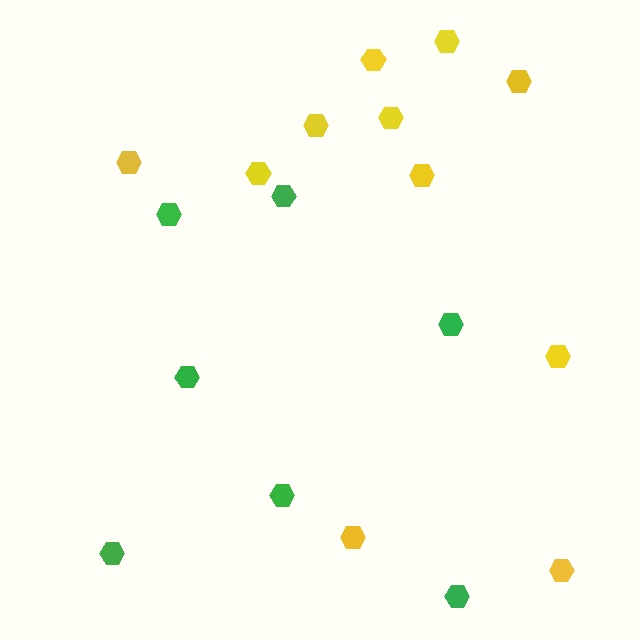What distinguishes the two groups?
There are 2 groups: one group of yellow hexagons (11) and one group of green hexagons (7).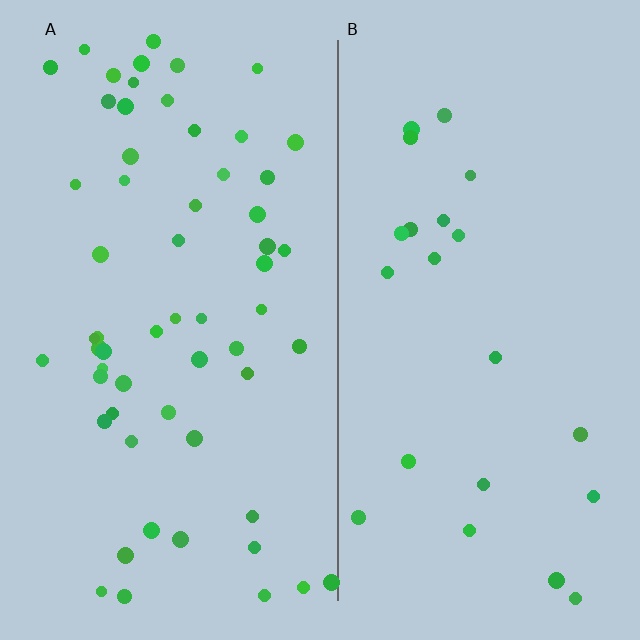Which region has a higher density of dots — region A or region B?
A (the left).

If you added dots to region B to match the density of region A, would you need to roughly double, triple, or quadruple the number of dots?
Approximately triple.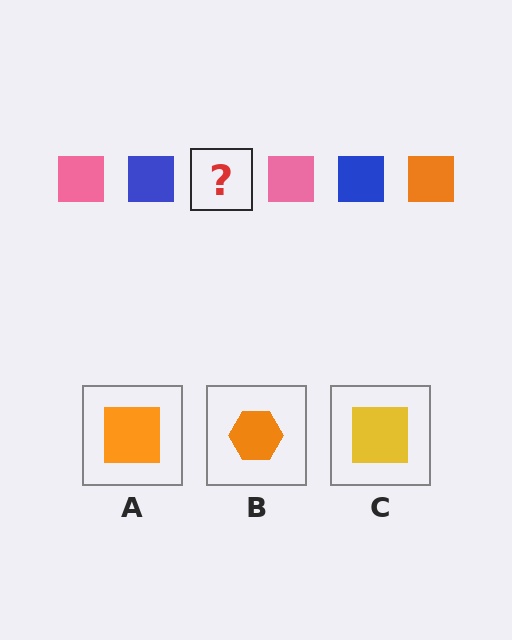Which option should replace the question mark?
Option A.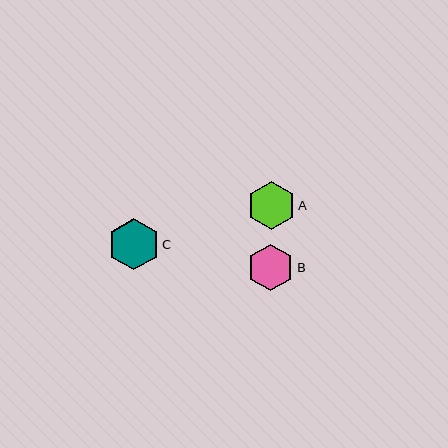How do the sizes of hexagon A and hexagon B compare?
Hexagon A and hexagon B are approximately the same size.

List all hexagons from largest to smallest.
From largest to smallest: C, A, B.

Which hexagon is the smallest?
Hexagon B is the smallest with a size of approximately 46 pixels.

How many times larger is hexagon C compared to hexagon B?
Hexagon C is approximately 1.1 times the size of hexagon B.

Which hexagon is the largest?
Hexagon C is the largest with a size of approximately 52 pixels.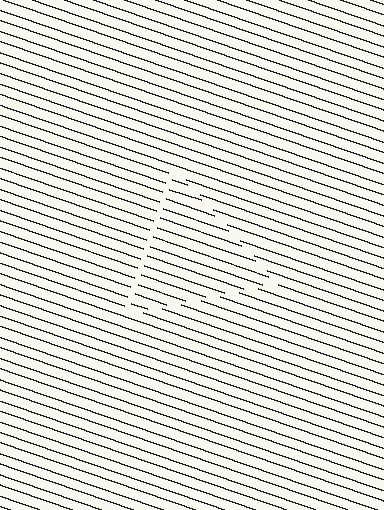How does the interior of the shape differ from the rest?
The interior of the shape contains the same grating, shifted by half a period — the contour is defined by the phase discontinuity where line-ends from the inner and outer gratings abut.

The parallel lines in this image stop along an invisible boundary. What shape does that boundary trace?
An illusory triangle. The interior of the shape contains the same grating, shifted by half a period — the contour is defined by the phase discontinuity where line-ends from the inner and outer gratings abut.